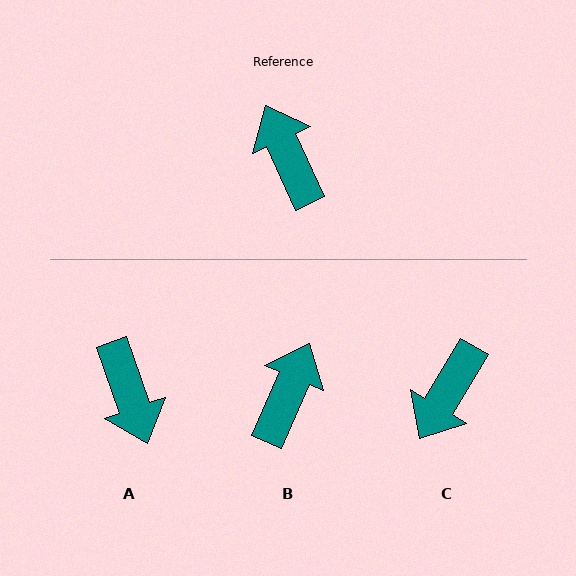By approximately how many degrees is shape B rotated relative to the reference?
Approximately 48 degrees clockwise.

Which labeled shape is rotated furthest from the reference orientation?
A, about 175 degrees away.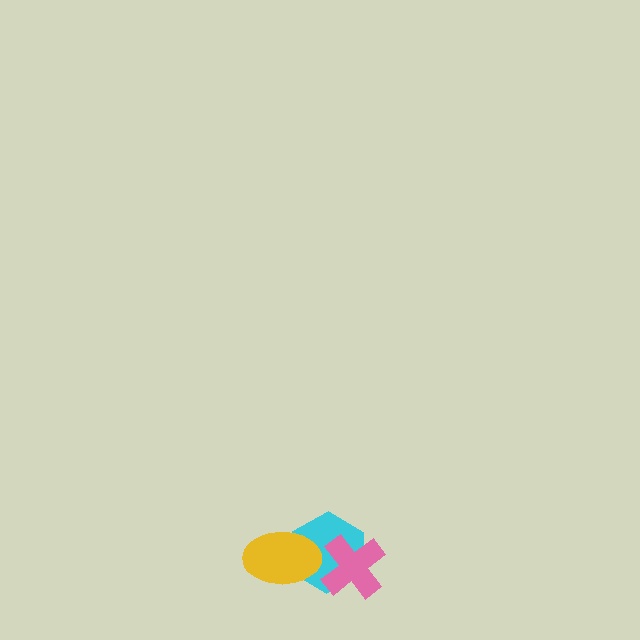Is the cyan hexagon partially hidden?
Yes, it is partially covered by another shape.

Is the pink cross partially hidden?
No, no other shape covers it.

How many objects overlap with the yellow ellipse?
1 object overlaps with the yellow ellipse.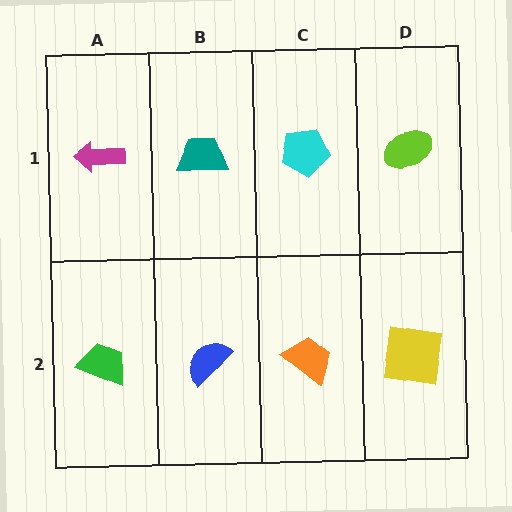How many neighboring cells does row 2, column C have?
3.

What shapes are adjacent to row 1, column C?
An orange trapezoid (row 2, column C), a teal trapezoid (row 1, column B), a lime ellipse (row 1, column D).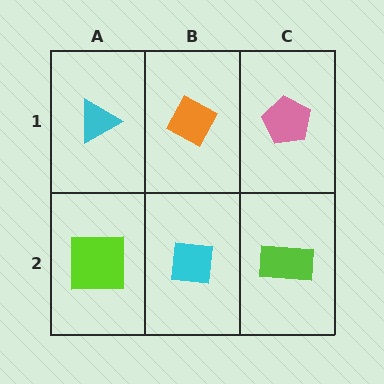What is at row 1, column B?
An orange diamond.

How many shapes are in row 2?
3 shapes.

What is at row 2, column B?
A cyan square.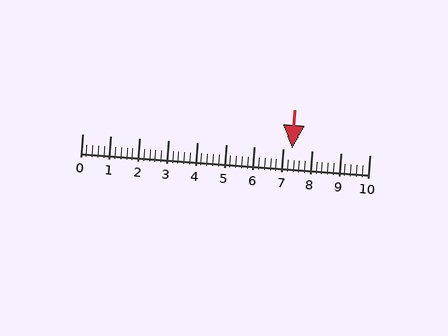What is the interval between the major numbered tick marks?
The major tick marks are spaced 1 units apart.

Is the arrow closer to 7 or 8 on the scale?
The arrow is closer to 7.